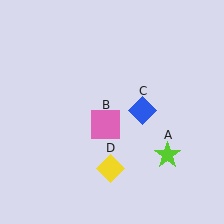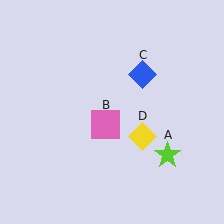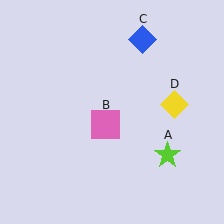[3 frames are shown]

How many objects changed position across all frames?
2 objects changed position: blue diamond (object C), yellow diamond (object D).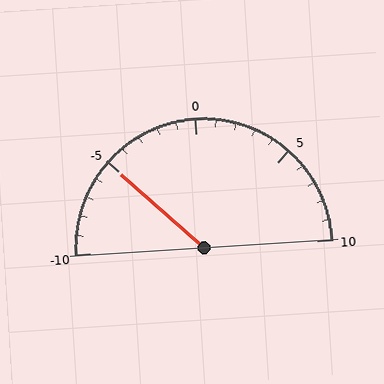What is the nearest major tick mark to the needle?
The nearest major tick mark is -5.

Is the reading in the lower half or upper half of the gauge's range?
The reading is in the lower half of the range (-10 to 10).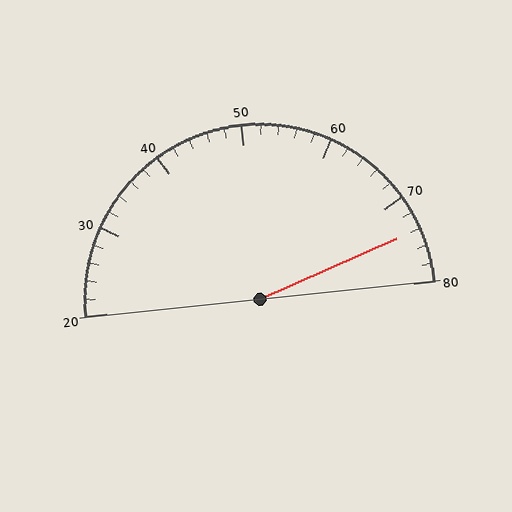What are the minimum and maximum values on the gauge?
The gauge ranges from 20 to 80.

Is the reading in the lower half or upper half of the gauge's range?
The reading is in the upper half of the range (20 to 80).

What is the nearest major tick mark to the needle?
The nearest major tick mark is 70.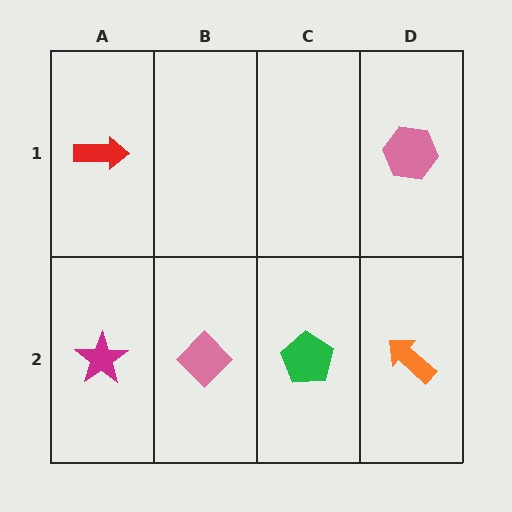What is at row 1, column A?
A red arrow.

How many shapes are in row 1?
2 shapes.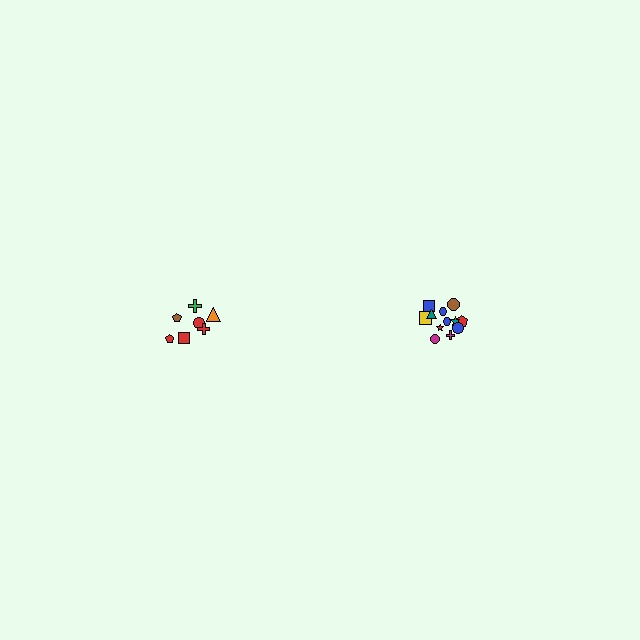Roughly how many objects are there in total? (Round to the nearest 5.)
Roughly 20 objects in total.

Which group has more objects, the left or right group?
The right group.